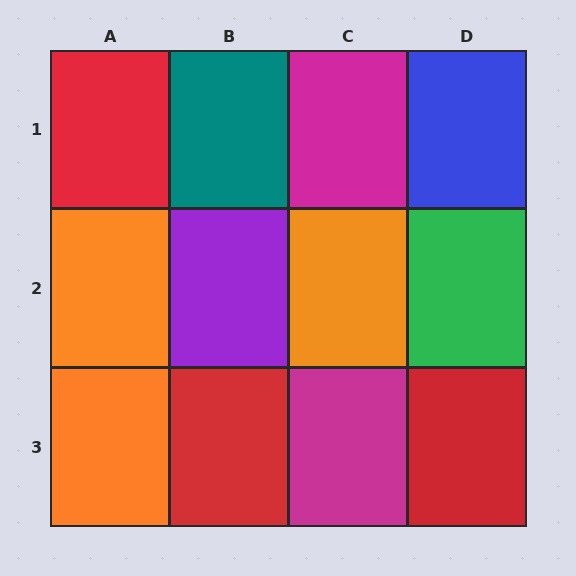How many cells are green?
1 cell is green.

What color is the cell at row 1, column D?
Blue.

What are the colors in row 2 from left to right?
Orange, purple, orange, green.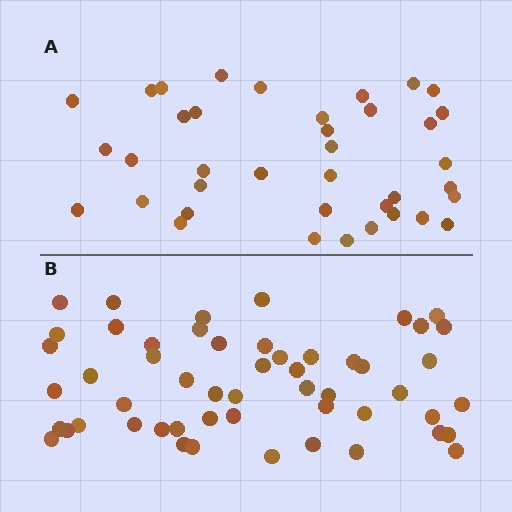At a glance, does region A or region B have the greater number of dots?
Region B (the bottom region) has more dots.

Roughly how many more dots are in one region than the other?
Region B has approximately 15 more dots than region A.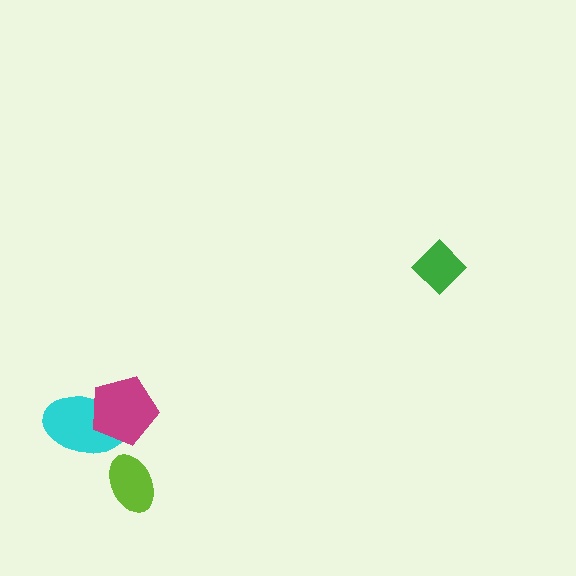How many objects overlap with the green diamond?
0 objects overlap with the green diamond.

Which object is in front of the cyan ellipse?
The magenta pentagon is in front of the cyan ellipse.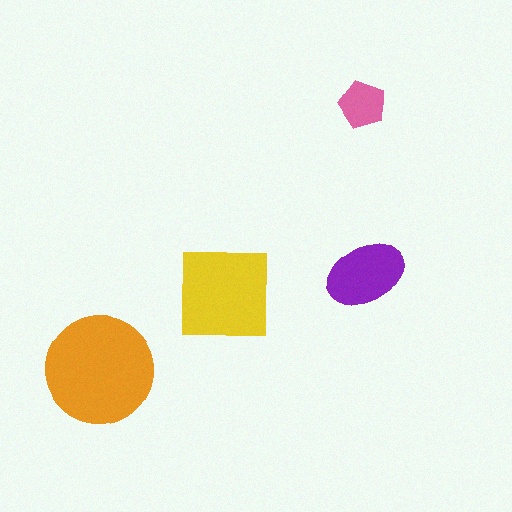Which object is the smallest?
The pink pentagon.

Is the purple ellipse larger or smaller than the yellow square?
Smaller.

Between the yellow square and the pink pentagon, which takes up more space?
The yellow square.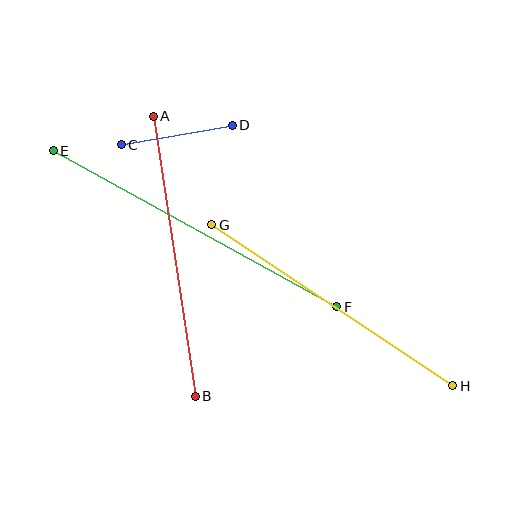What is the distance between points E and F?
The distance is approximately 324 pixels.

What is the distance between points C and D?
The distance is approximately 113 pixels.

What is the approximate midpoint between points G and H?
The midpoint is at approximately (332, 305) pixels.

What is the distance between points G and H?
The distance is approximately 290 pixels.